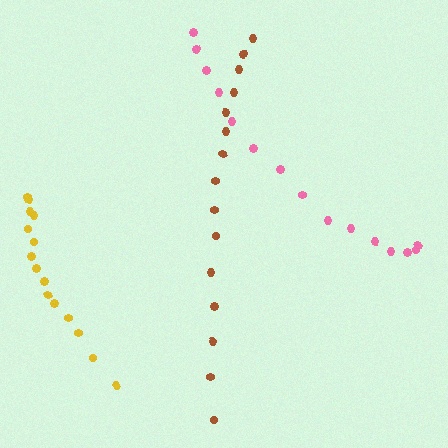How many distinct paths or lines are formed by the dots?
There are 3 distinct paths.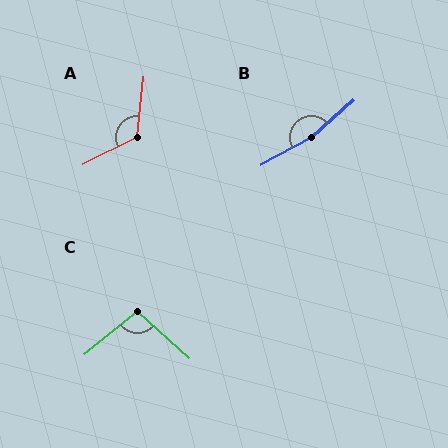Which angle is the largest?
B, at approximately 167 degrees.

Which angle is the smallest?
C, at approximately 99 degrees.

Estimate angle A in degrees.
Approximately 123 degrees.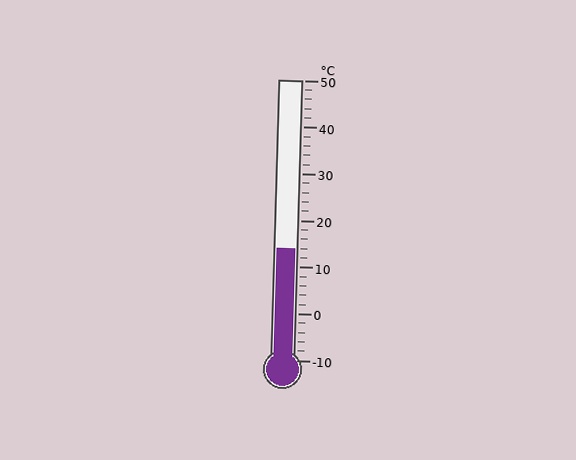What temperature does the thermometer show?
The thermometer shows approximately 14°C.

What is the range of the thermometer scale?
The thermometer scale ranges from -10°C to 50°C.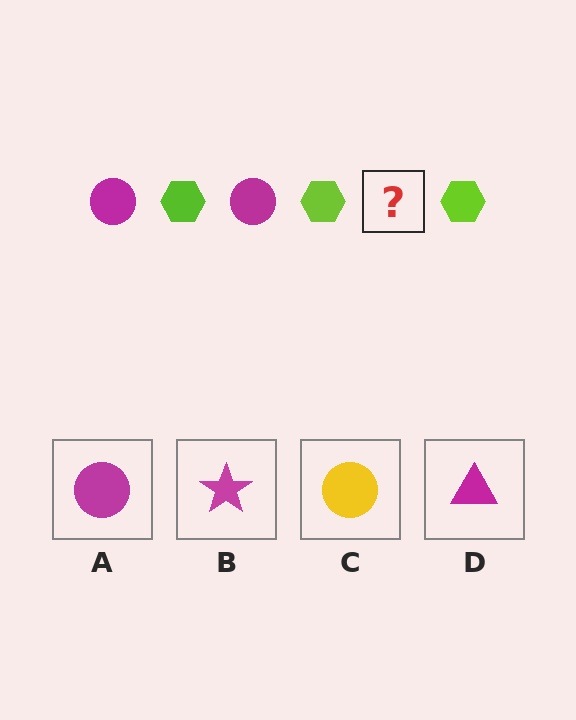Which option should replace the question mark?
Option A.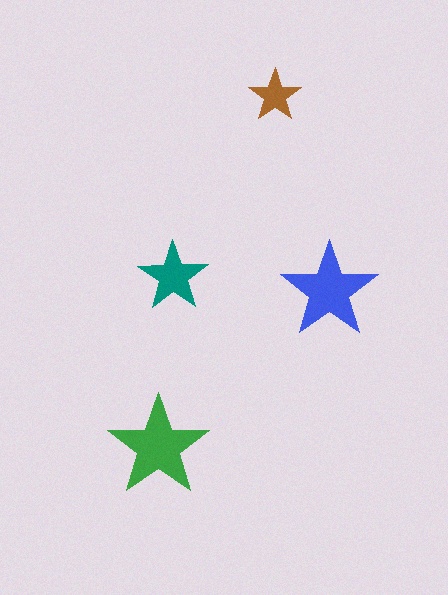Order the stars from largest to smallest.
the green one, the blue one, the teal one, the brown one.